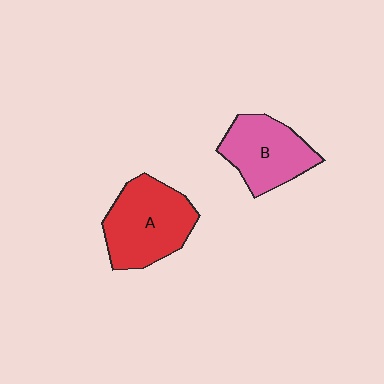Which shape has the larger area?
Shape A (red).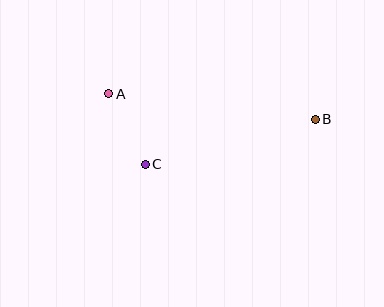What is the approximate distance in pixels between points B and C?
The distance between B and C is approximately 176 pixels.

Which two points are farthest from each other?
Points A and B are farthest from each other.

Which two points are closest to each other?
Points A and C are closest to each other.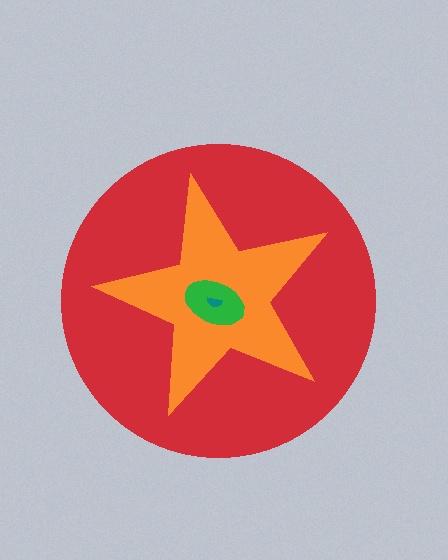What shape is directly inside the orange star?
The green ellipse.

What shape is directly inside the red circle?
The orange star.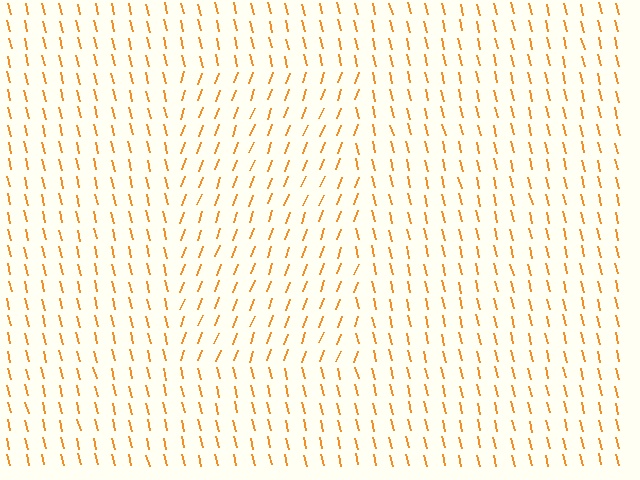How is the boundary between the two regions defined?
The boundary is defined purely by a change in line orientation (approximately 34 degrees difference). All lines are the same color and thickness.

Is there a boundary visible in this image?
Yes, there is a texture boundary formed by a change in line orientation.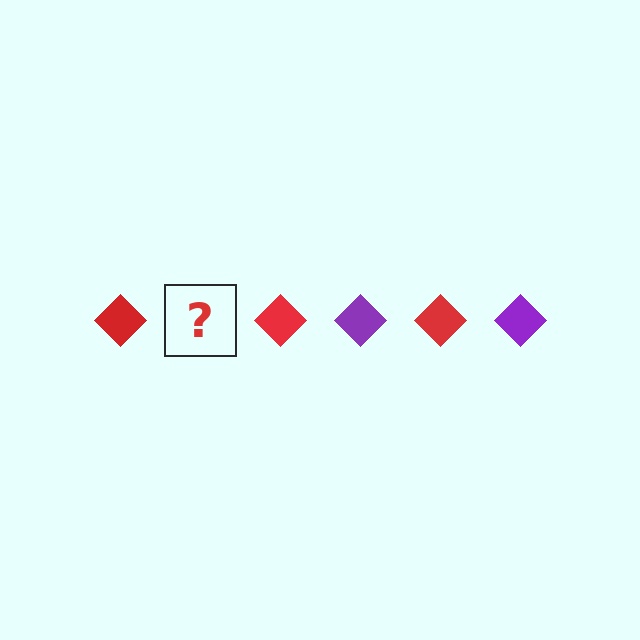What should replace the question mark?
The question mark should be replaced with a purple diamond.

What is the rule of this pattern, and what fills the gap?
The rule is that the pattern cycles through red, purple diamonds. The gap should be filled with a purple diamond.